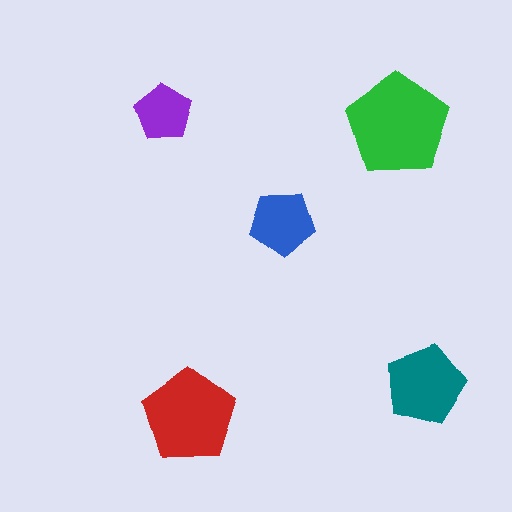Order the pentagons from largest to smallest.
the green one, the red one, the teal one, the blue one, the purple one.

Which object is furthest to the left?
The purple pentagon is leftmost.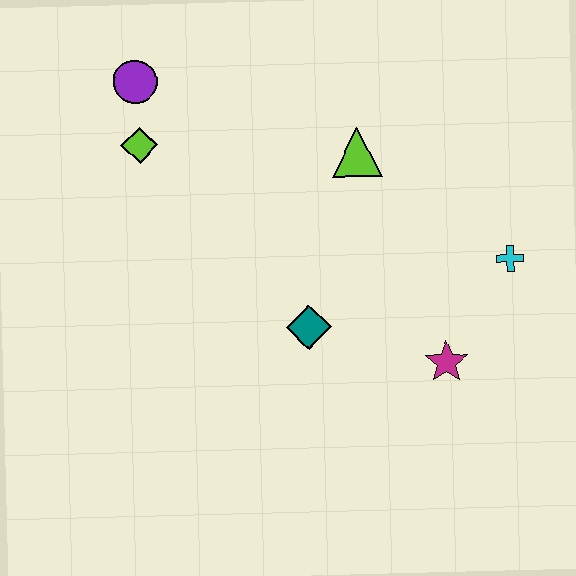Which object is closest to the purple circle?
The lime diamond is closest to the purple circle.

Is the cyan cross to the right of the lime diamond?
Yes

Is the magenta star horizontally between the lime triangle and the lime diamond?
No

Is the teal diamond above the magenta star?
Yes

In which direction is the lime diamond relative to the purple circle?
The lime diamond is below the purple circle.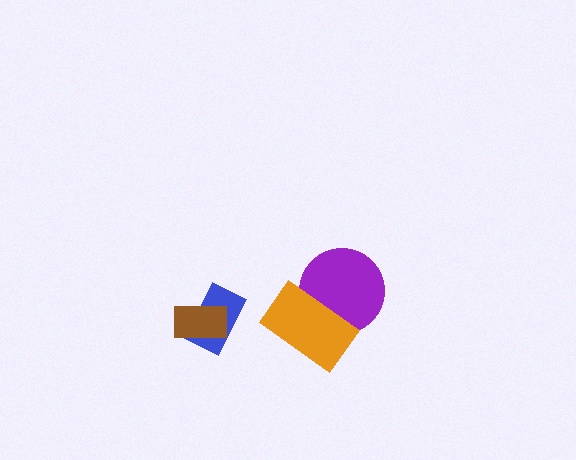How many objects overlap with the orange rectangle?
1 object overlaps with the orange rectangle.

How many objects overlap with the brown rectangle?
1 object overlaps with the brown rectangle.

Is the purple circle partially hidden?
Yes, it is partially covered by another shape.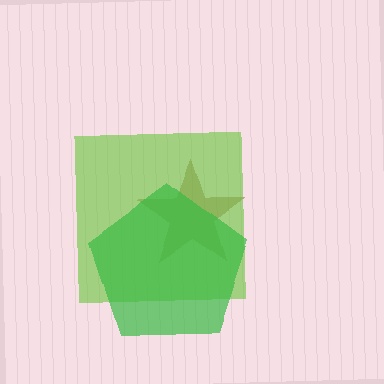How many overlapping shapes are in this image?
There are 3 overlapping shapes in the image.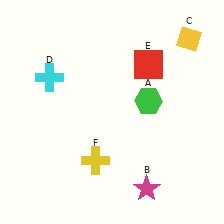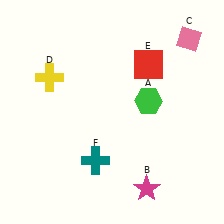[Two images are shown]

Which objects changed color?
C changed from yellow to pink. D changed from cyan to yellow. F changed from yellow to teal.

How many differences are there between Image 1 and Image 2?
There are 3 differences between the two images.